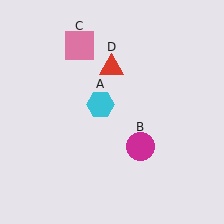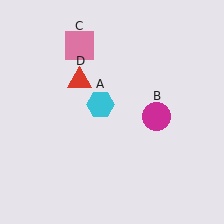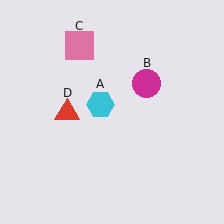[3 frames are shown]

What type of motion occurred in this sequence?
The magenta circle (object B), red triangle (object D) rotated counterclockwise around the center of the scene.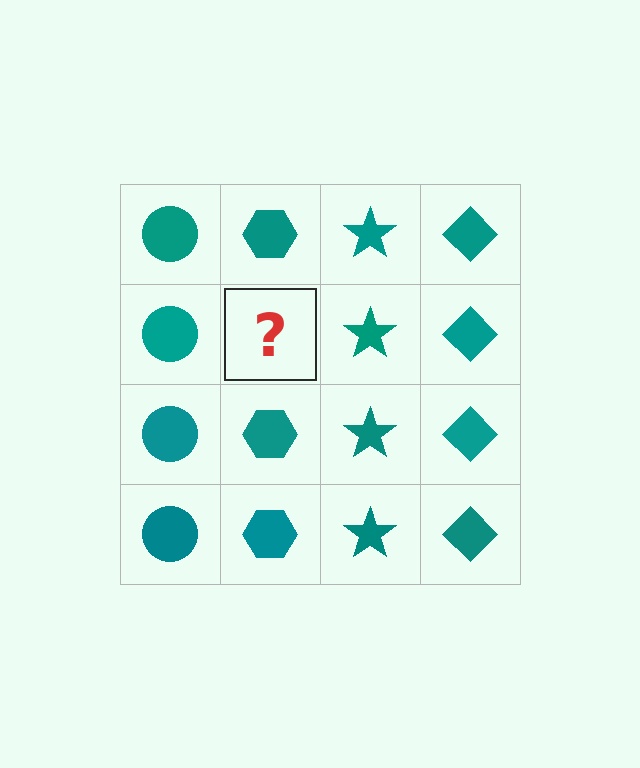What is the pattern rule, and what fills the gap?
The rule is that each column has a consistent shape. The gap should be filled with a teal hexagon.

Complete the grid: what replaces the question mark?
The question mark should be replaced with a teal hexagon.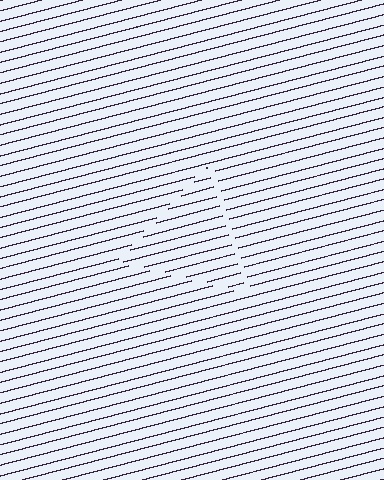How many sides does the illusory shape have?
3 sides — the line-ends trace a triangle.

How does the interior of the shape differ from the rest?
The interior of the shape contains the same grating, shifted by half a period — the contour is defined by the phase discontinuity where line-ends from the inner and outer gratings abut.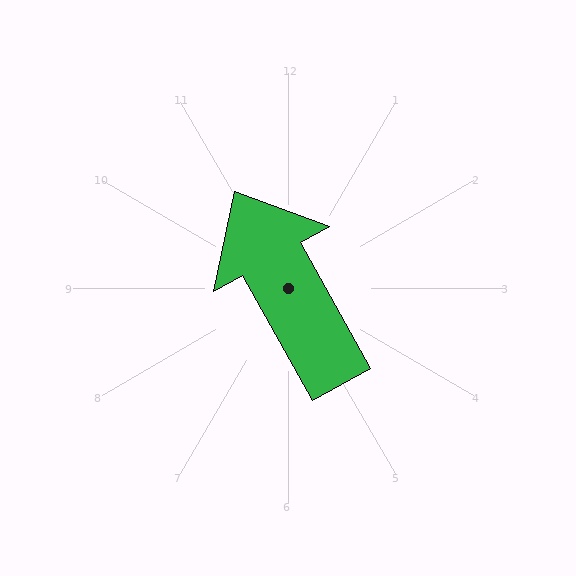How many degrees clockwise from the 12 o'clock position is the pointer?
Approximately 331 degrees.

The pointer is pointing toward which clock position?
Roughly 11 o'clock.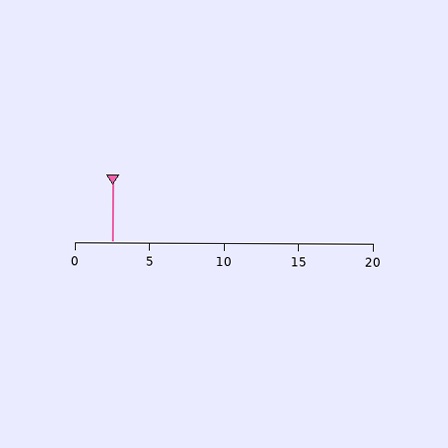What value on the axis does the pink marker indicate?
The marker indicates approximately 2.5.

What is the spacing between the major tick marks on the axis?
The major ticks are spaced 5 apart.